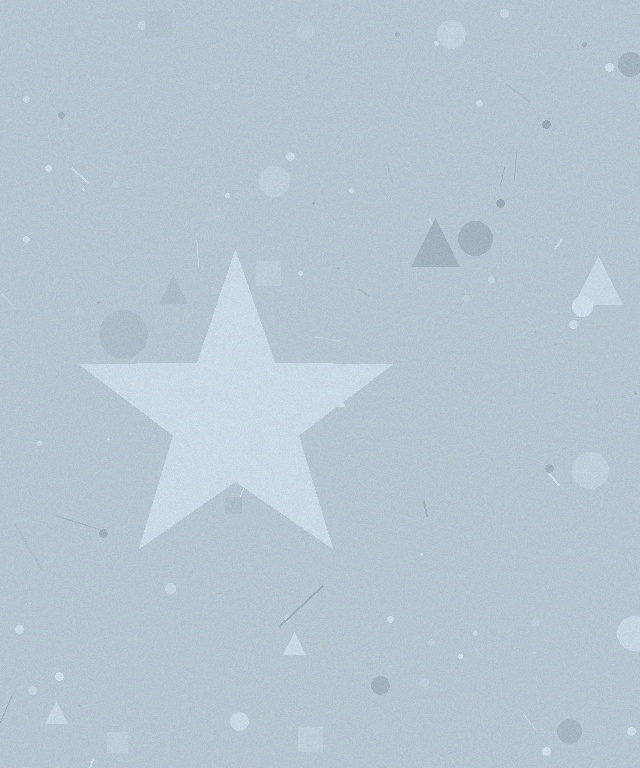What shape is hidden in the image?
A star is hidden in the image.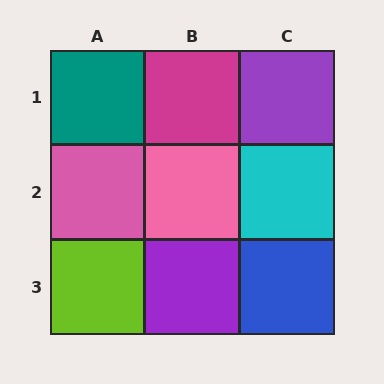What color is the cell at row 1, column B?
Magenta.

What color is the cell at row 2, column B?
Pink.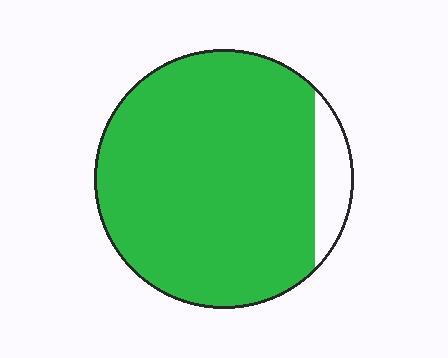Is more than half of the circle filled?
Yes.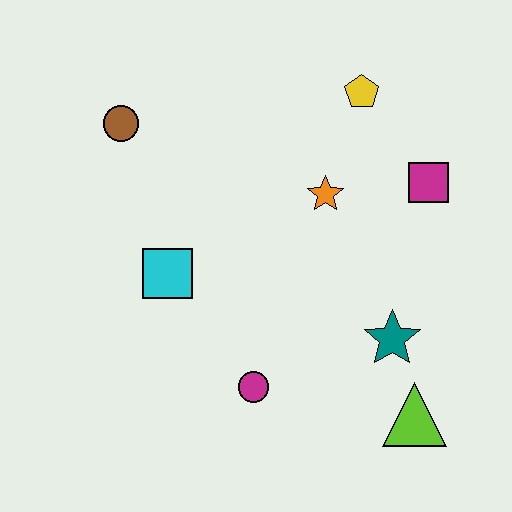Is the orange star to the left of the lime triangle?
Yes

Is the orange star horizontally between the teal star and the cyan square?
Yes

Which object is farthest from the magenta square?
The brown circle is farthest from the magenta square.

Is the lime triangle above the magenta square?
No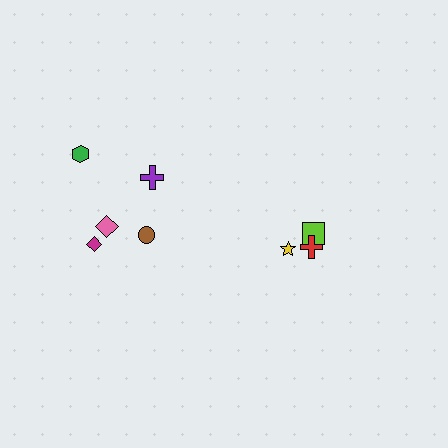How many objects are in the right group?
There are 3 objects.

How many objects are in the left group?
There are 5 objects.